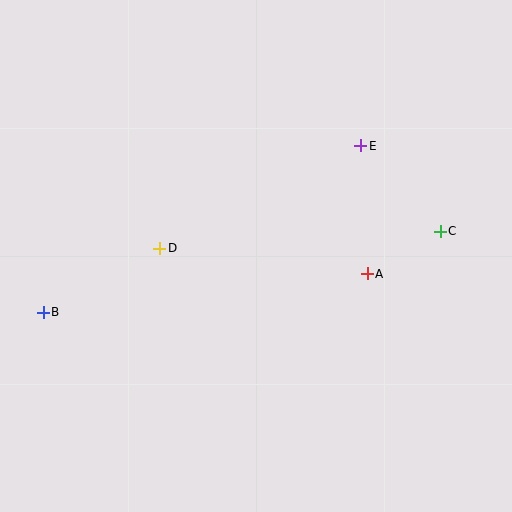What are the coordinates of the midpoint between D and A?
The midpoint between D and A is at (263, 261).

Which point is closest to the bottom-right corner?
Point A is closest to the bottom-right corner.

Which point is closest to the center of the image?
Point D at (160, 248) is closest to the center.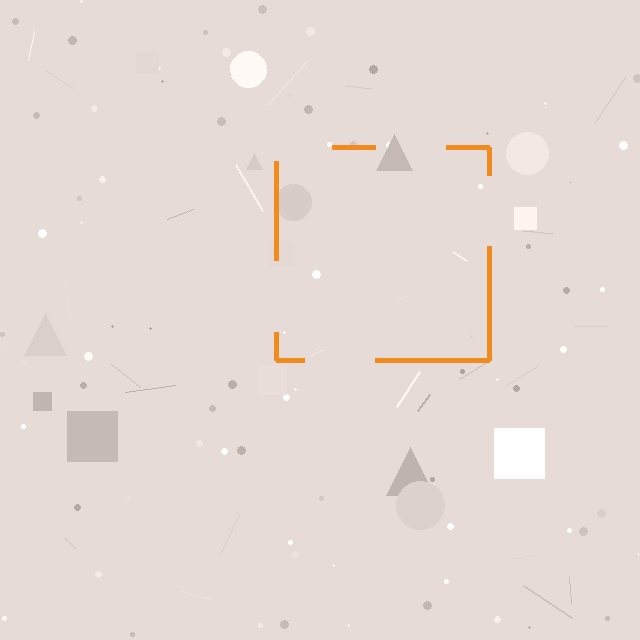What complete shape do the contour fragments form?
The contour fragments form a square.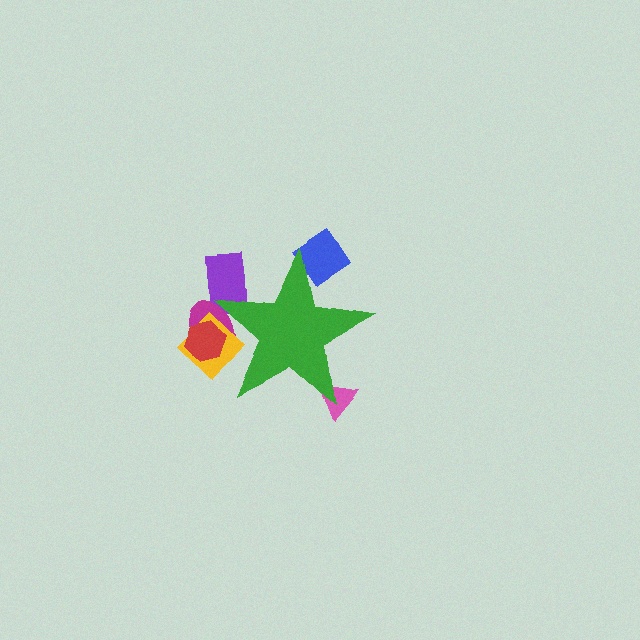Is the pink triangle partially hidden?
Yes, the pink triangle is partially hidden behind the green star.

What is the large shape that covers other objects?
A green star.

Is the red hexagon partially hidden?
Yes, the red hexagon is partially hidden behind the green star.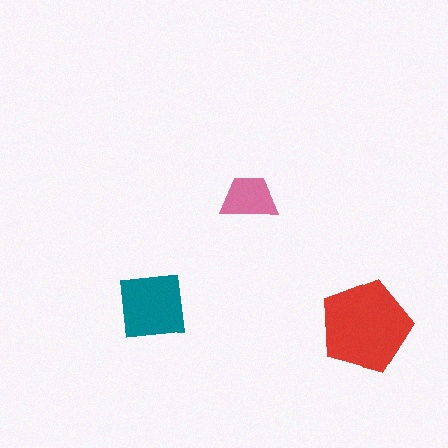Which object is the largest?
The red pentagon.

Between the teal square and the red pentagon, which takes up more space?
The red pentagon.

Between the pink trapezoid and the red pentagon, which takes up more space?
The red pentagon.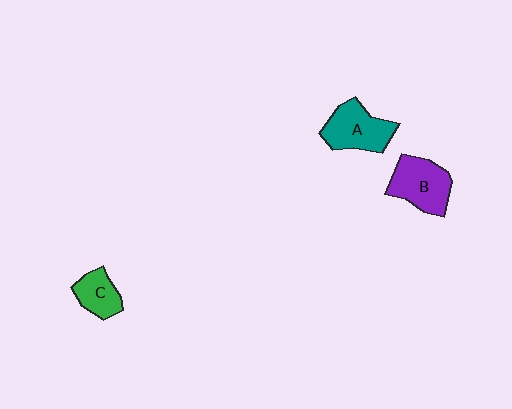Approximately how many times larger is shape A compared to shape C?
Approximately 1.6 times.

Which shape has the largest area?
Shape B (purple).